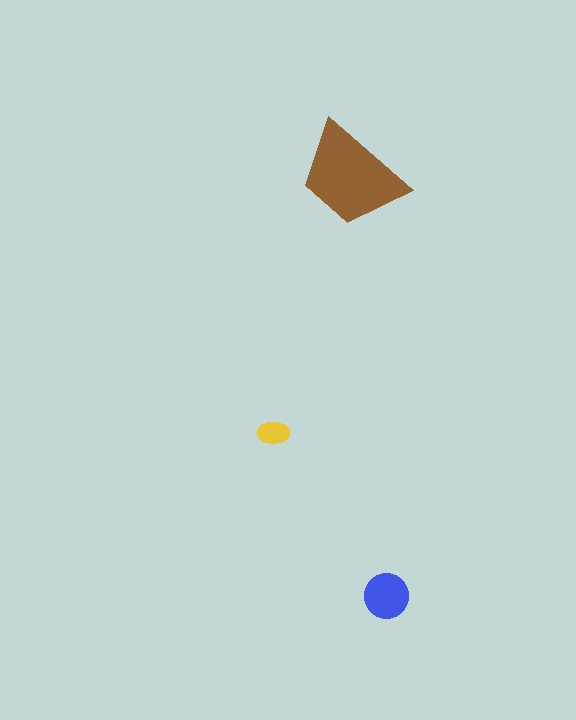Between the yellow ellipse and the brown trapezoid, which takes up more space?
The brown trapezoid.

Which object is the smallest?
The yellow ellipse.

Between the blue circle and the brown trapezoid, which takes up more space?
The brown trapezoid.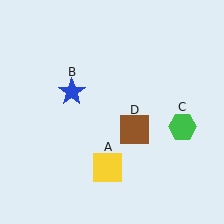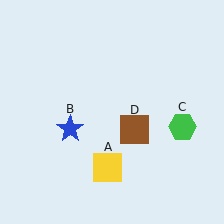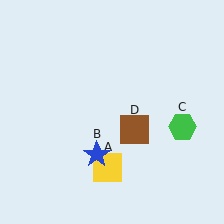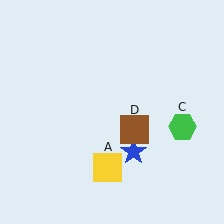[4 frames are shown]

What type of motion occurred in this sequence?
The blue star (object B) rotated counterclockwise around the center of the scene.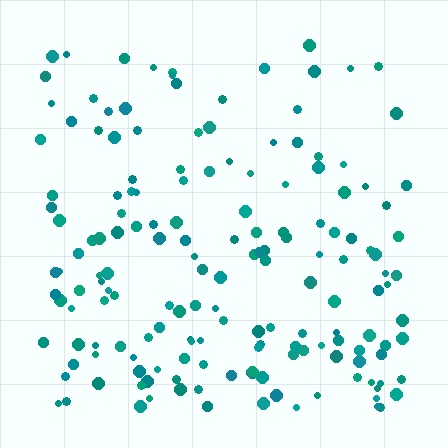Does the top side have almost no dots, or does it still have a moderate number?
Still a moderate number, just noticeably fewer than the bottom.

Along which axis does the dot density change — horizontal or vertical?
Vertical.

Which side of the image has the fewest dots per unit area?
The top.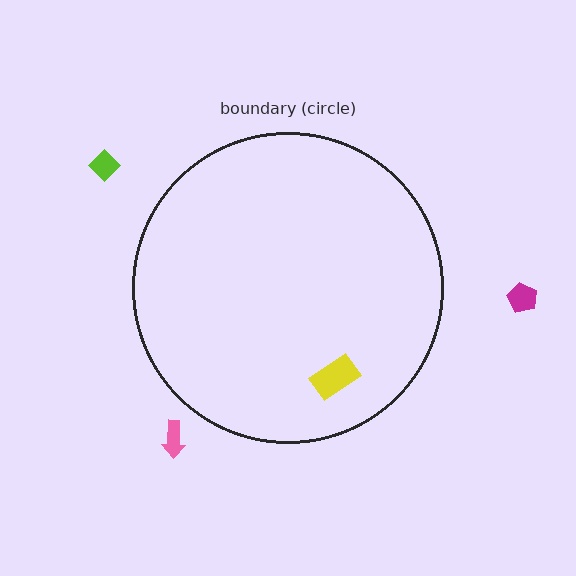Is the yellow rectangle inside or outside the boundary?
Inside.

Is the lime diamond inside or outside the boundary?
Outside.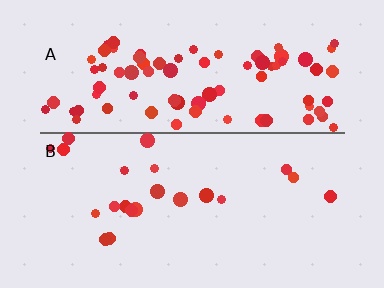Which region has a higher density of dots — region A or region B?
A (the top).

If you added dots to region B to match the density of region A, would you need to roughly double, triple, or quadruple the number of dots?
Approximately quadruple.